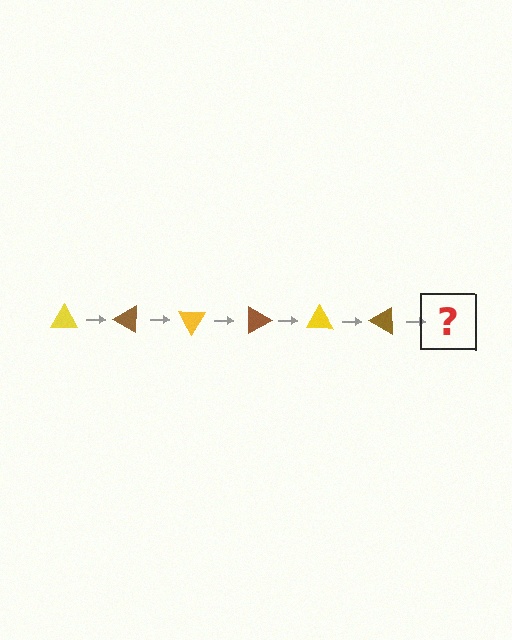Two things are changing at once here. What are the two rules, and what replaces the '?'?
The two rules are that it rotates 30 degrees each step and the color cycles through yellow and brown. The '?' should be a yellow triangle, rotated 180 degrees from the start.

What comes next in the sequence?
The next element should be a yellow triangle, rotated 180 degrees from the start.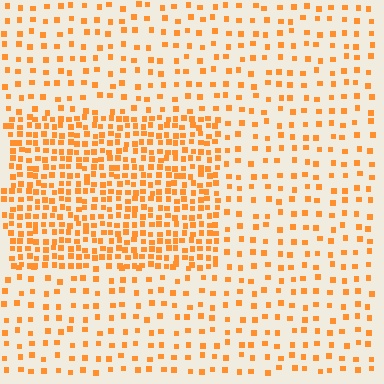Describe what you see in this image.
The image contains small orange elements arranged at two different densities. A rectangle-shaped region is visible where the elements are more densely packed than the surrounding area.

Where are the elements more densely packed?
The elements are more densely packed inside the rectangle boundary.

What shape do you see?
I see a rectangle.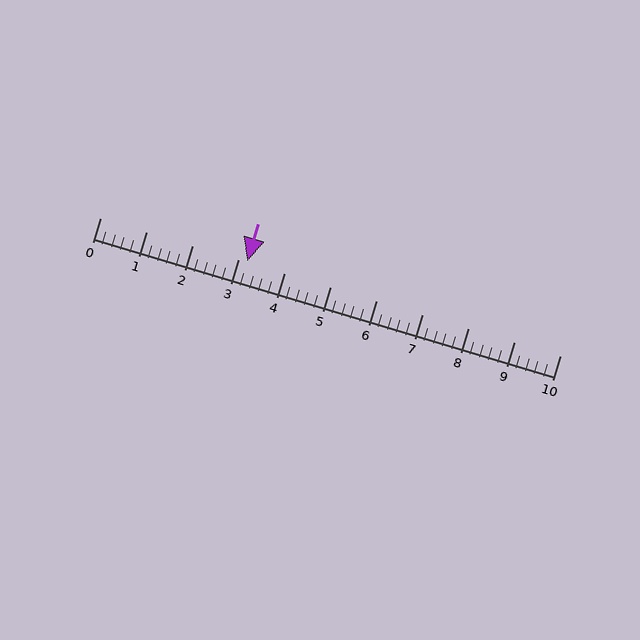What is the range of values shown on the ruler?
The ruler shows values from 0 to 10.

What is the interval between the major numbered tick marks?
The major tick marks are spaced 1 units apart.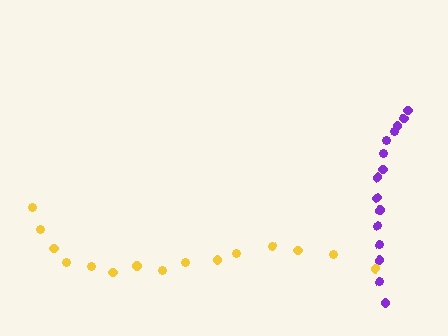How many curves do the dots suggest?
There are 2 distinct paths.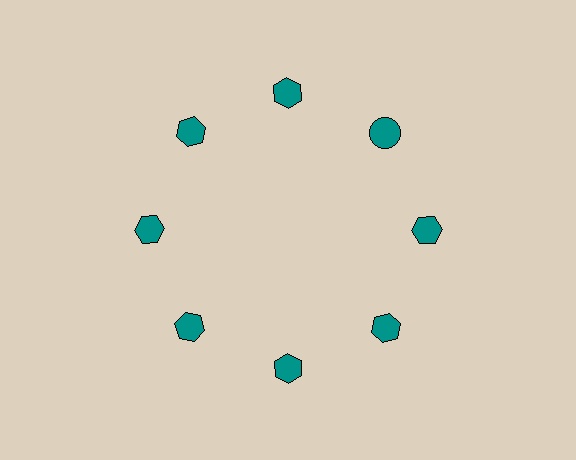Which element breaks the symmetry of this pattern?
The teal circle at roughly the 2 o'clock position breaks the symmetry. All other shapes are teal hexagons.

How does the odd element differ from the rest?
It has a different shape: circle instead of hexagon.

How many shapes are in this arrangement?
There are 8 shapes arranged in a ring pattern.